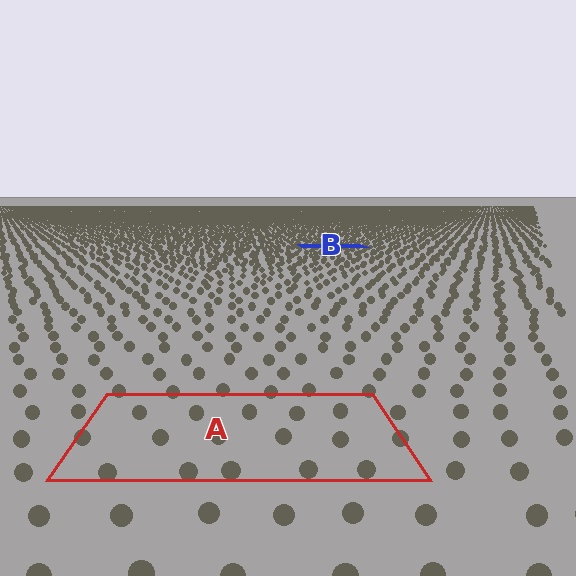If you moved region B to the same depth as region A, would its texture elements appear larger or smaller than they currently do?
They would appear larger. At a closer depth, the same texture elements are projected at a bigger on-screen size.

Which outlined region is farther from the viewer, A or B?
Region B is farther from the viewer — the texture elements inside it appear smaller and more densely packed.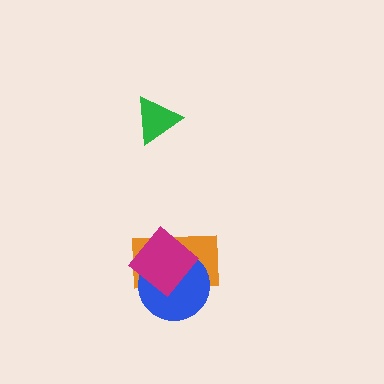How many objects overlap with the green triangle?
0 objects overlap with the green triangle.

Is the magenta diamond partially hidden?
No, no other shape covers it.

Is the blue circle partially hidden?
Yes, it is partially covered by another shape.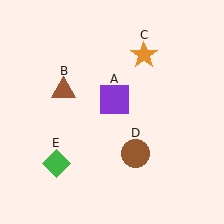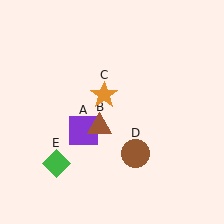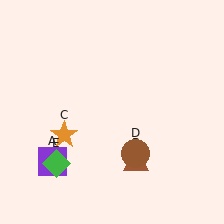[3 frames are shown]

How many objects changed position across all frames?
3 objects changed position: purple square (object A), brown triangle (object B), orange star (object C).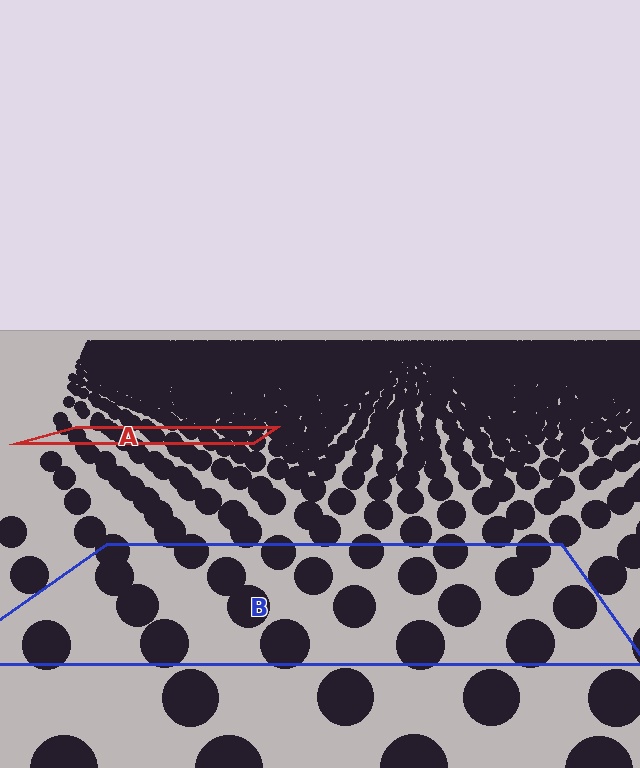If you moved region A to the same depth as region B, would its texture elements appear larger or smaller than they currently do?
They would appear larger. At a closer depth, the same texture elements are projected at a bigger on-screen size.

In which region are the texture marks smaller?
The texture marks are smaller in region A, because it is farther away.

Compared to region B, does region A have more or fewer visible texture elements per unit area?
Region A has more texture elements per unit area — they are packed more densely because it is farther away.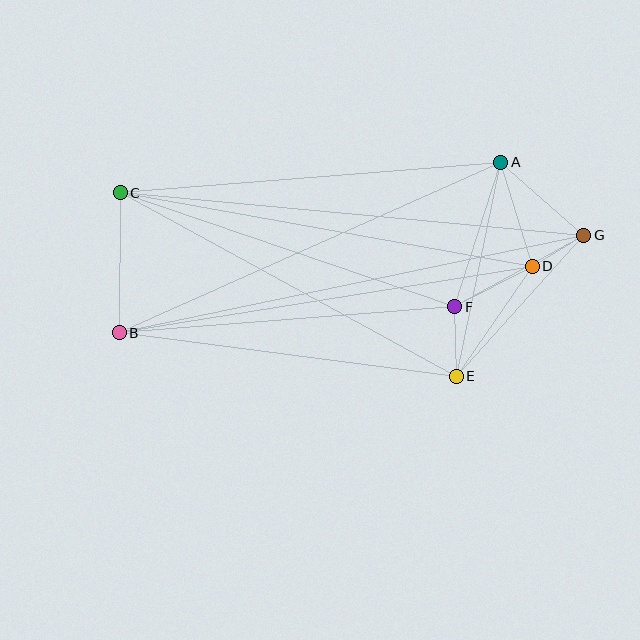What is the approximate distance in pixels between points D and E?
The distance between D and E is approximately 134 pixels.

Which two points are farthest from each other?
Points B and G are farthest from each other.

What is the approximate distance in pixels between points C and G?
The distance between C and G is approximately 465 pixels.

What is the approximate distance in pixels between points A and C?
The distance between A and C is approximately 382 pixels.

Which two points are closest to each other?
Points D and G are closest to each other.